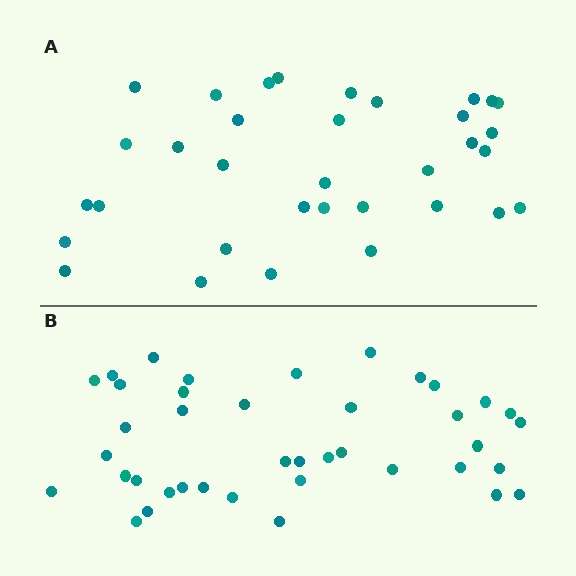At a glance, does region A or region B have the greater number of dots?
Region B (the bottom region) has more dots.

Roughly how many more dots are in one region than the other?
Region B has about 6 more dots than region A.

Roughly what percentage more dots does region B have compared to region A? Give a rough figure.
About 20% more.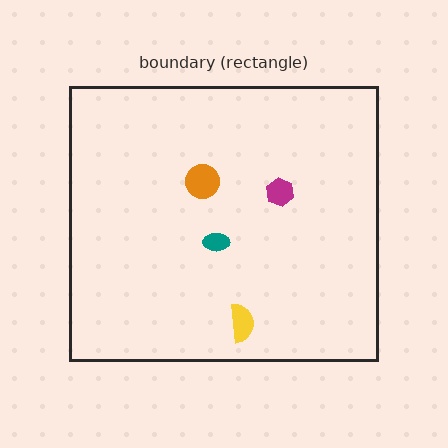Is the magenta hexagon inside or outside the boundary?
Inside.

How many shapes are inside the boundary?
4 inside, 0 outside.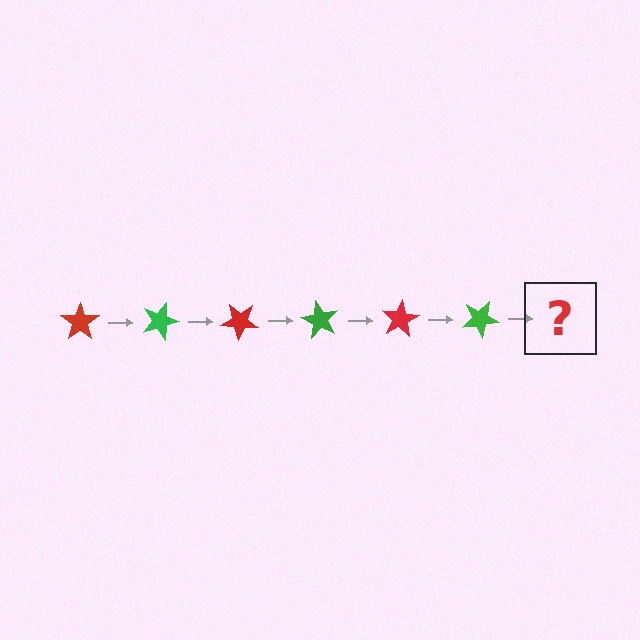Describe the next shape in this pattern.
It should be a red star, rotated 120 degrees from the start.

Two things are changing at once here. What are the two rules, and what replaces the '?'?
The two rules are that it rotates 20 degrees each step and the color cycles through red and green. The '?' should be a red star, rotated 120 degrees from the start.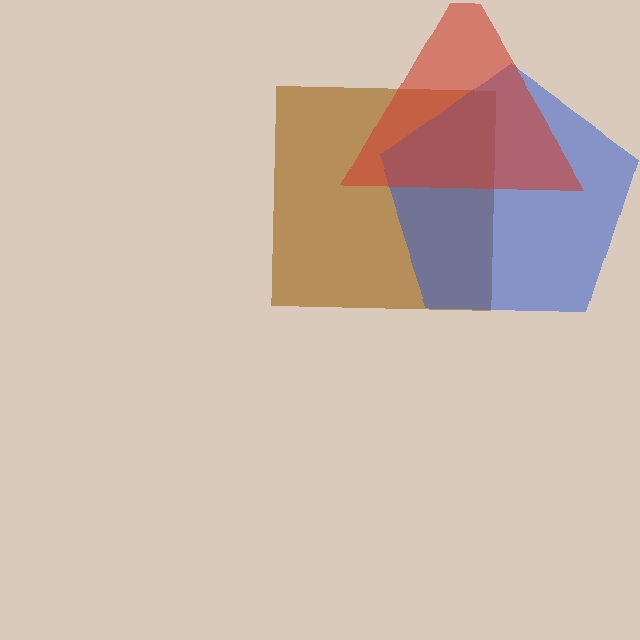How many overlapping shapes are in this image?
There are 3 overlapping shapes in the image.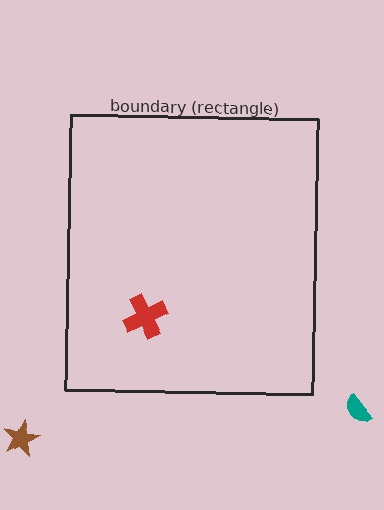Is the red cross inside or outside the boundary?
Inside.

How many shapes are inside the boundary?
1 inside, 2 outside.